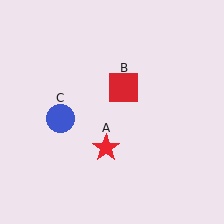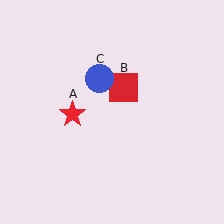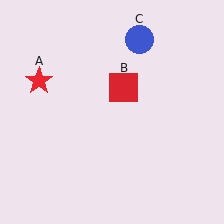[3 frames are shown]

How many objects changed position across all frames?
2 objects changed position: red star (object A), blue circle (object C).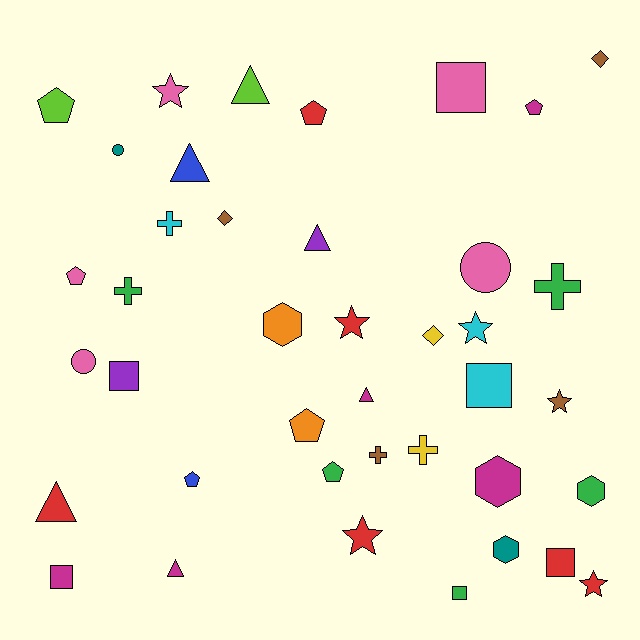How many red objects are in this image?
There are 6 red objects.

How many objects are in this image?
There are 40 objects.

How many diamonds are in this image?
There are 3 diamonds.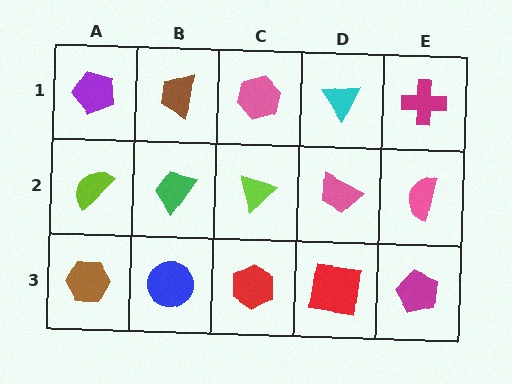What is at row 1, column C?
A pink hexagon.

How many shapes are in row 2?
5 shapes.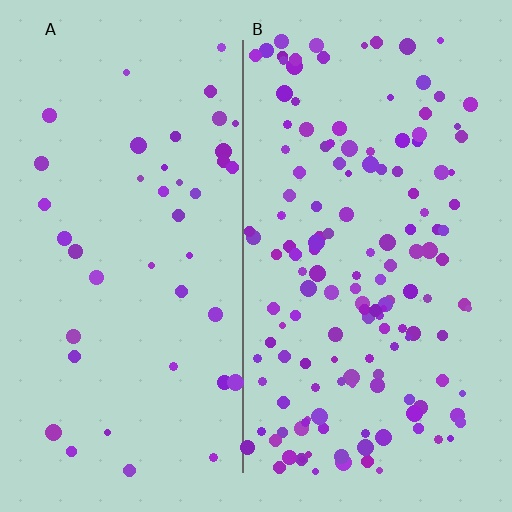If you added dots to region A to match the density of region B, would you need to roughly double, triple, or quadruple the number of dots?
Approximately triple.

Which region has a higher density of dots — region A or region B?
B (the right).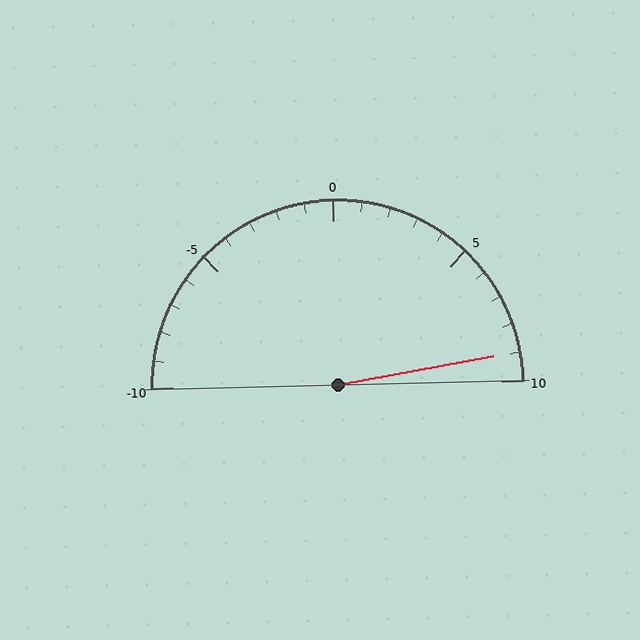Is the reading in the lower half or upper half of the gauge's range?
The reading is in the upper half of the range (-10 to 10).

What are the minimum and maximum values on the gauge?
The gauge ranges from -10 to 10.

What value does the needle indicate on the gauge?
The needle indicates approximately 9.